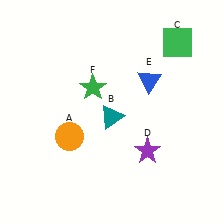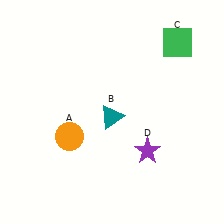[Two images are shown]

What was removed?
The green star (F), the blue triangle (E) were removed in Image 2.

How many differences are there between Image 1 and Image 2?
There are 2 differences between the two images.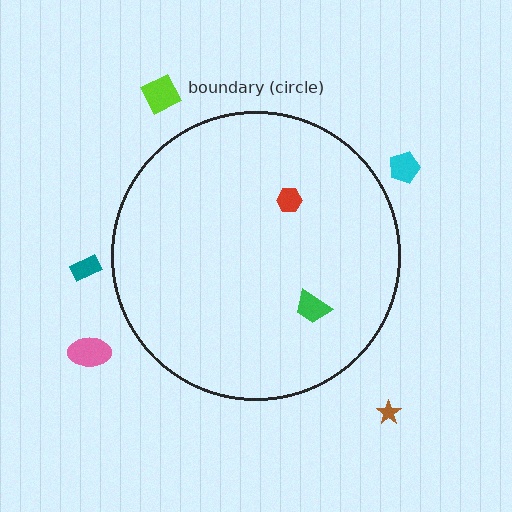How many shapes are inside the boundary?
2 inside, 5 outside.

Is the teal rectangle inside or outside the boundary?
Outside.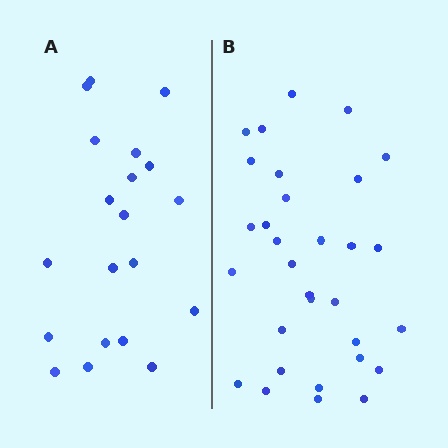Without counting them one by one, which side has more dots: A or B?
Region B (the right region) has more dots.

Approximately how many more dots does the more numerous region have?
Region B has roughly 12 or so more dots than region A.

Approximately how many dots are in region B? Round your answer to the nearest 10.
About 30 dots. (The exact count is 31, which rounds to 30.)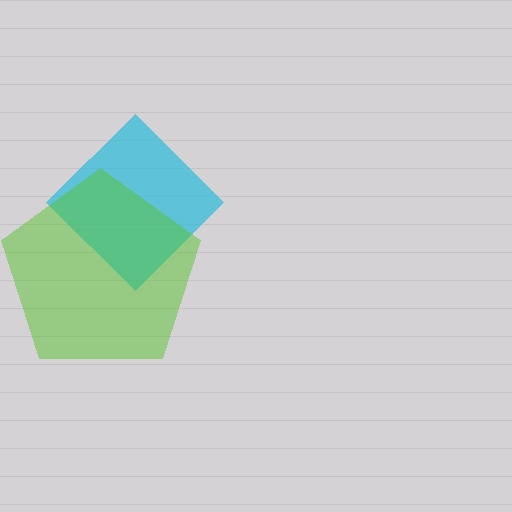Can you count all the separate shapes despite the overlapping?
Yes, there are 2 separate shapes.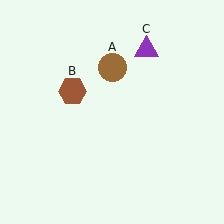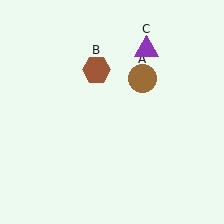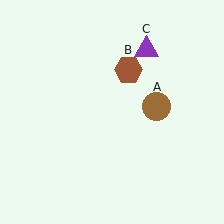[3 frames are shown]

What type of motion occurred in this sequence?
The brown circle (object A), brown hexagon (object B) rotated clockwise around the center of the scene.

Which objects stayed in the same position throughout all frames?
Purple triangle (object C) remained stationary.